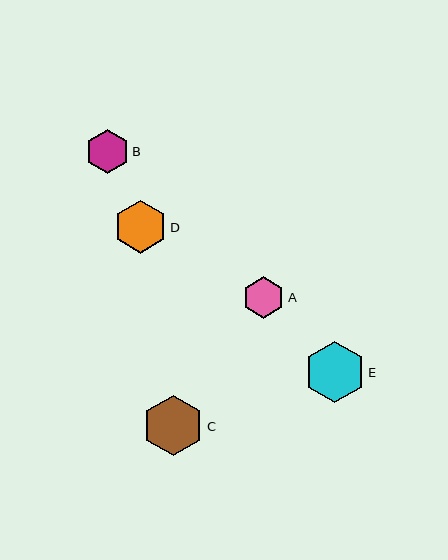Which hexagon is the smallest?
Hexagon A is the smallest with a size of approximately 42 pixels.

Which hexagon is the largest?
Hexagon C is the largest with a size of approximately 61 pixels.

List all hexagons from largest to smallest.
From largest to smallest: C, E, D, B, A.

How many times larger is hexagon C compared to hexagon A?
Hexagon C is approximately 1.5 times the size of hexagon A.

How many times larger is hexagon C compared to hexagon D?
Hexagon C is approximately 1.2 times the size of hexagon D.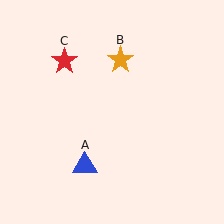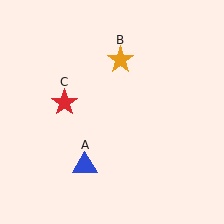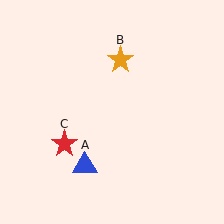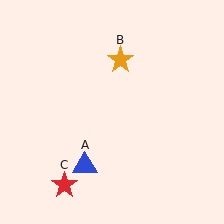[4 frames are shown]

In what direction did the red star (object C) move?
The red star (object C) moved down.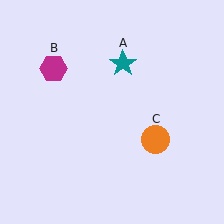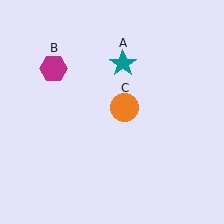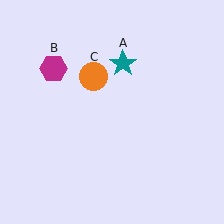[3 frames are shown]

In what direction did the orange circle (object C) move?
The orange circle (object C) moved up and to the left.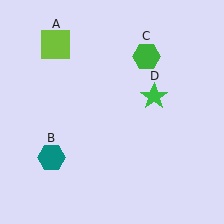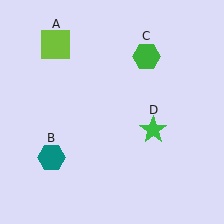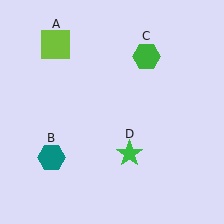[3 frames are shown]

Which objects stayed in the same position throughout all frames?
Lime square (object A) and teal hexagon (object B) and green hexagon (object C) remained stationary.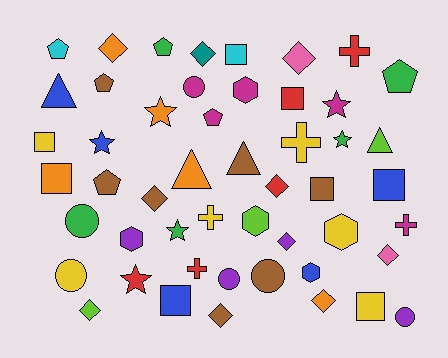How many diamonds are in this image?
There are 10 diamonds.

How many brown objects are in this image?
There are 7 brown objects.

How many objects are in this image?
There are 50 objects.